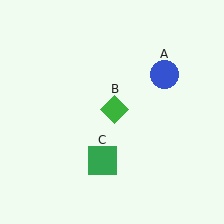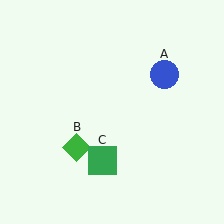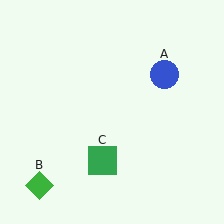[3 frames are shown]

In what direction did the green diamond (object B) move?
The green diamond (object B) moved down and to the left.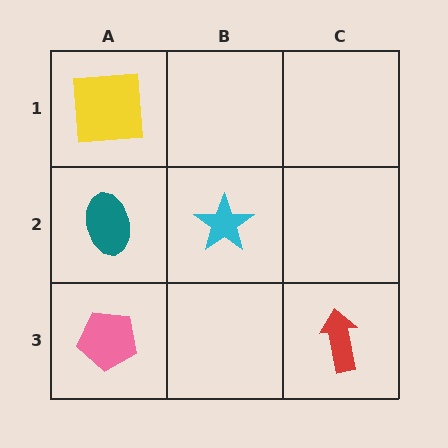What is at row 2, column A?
A teal ellipse.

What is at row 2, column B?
A cyan star.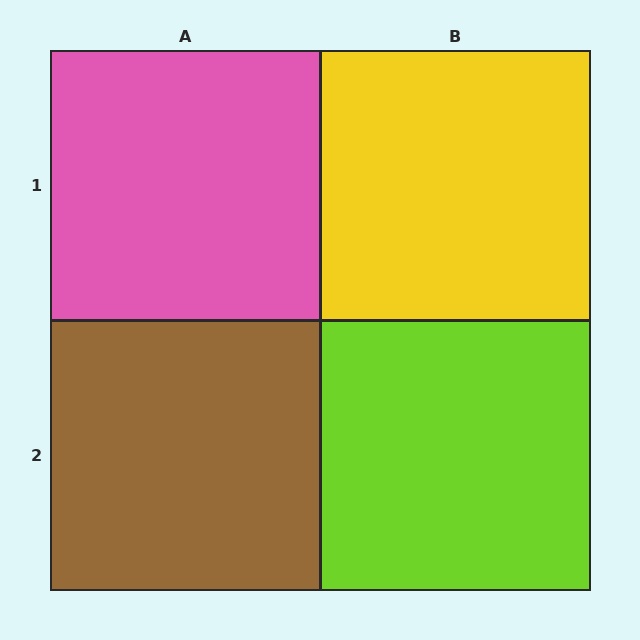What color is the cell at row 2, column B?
Lime.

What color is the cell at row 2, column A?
Brown.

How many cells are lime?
1 cell is lime.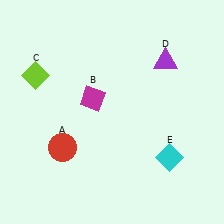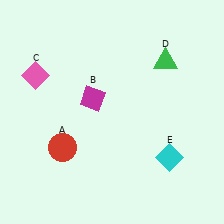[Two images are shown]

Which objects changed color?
C changed from lime to pink. D changed from purple to green.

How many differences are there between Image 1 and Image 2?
There are 2 differences between the two images.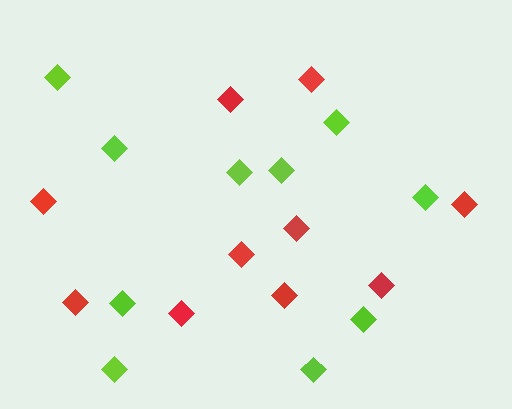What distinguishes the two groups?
There are 2 groups: one group of lime diamonds (10) and one group of red diamonds (10).